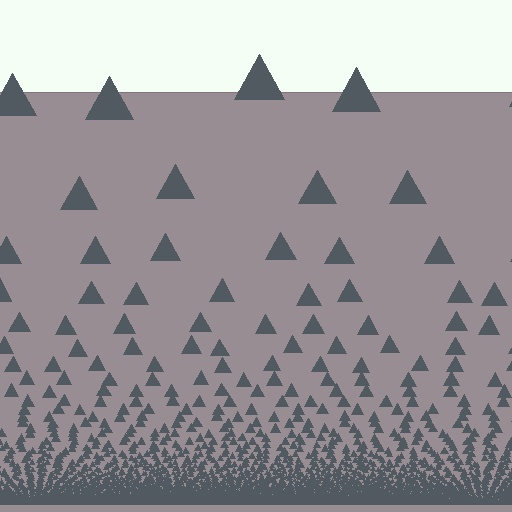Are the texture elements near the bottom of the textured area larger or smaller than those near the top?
Smaller. The gradient is inverted — elements near the bottom are smaller and denser.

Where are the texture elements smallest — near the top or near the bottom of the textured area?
Near the bottom.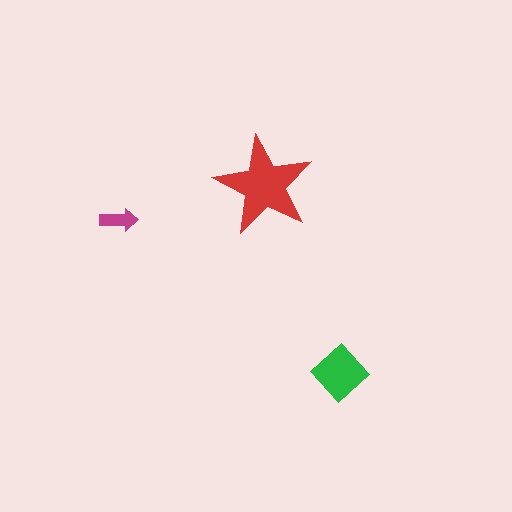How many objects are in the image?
There are 3 objects in the image.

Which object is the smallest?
The magenta arrow.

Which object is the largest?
The red star.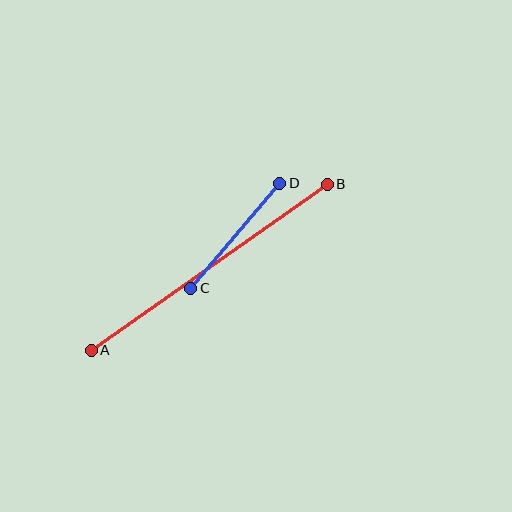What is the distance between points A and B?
The distance is approximately 288 pixels.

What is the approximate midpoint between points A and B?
The midpoint is at approximately (209, 267) pixels.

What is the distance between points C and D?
The distance is approximately 137 pixels.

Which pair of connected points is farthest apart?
Points A and B are farthest apart.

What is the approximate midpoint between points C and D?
The midpoint is at approximately (235, 236) pixels.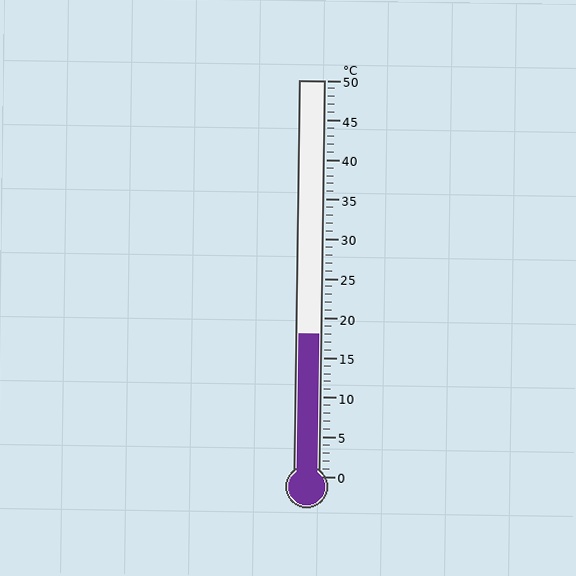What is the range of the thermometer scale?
The thermometer scale ranges from 0°C to 50°C.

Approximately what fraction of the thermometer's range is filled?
The thermometer is filled to approximately 35% of its range.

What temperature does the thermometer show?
The thermometer shows approximately 18°C.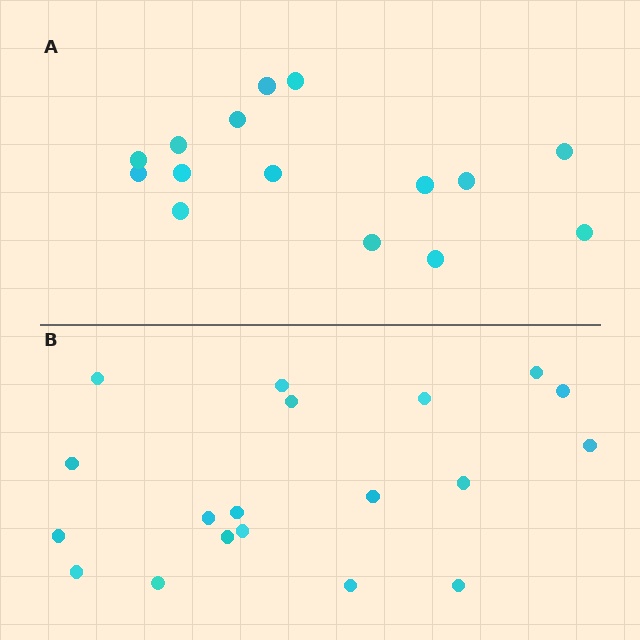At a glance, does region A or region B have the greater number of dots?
Region B (the bottom region) has more dots.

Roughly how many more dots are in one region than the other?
Region B has about 4 more dots than region A.